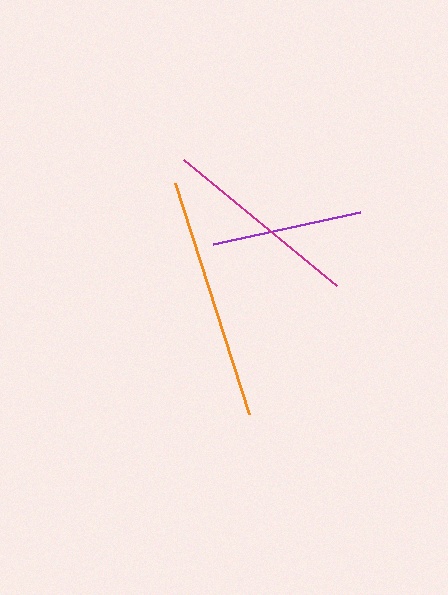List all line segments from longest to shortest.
From longest to shortest: orange, magenta, purple.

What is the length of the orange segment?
The orange segment is approximately 243 pixels long.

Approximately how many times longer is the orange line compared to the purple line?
The orange line is approximately 1.6 times the length of the purple line.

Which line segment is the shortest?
The purple line is the shortest at approximately 151 pixels.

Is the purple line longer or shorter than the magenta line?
The magenta line is longer than the purple line.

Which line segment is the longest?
The orange line is the longest at approximately 243 pixels.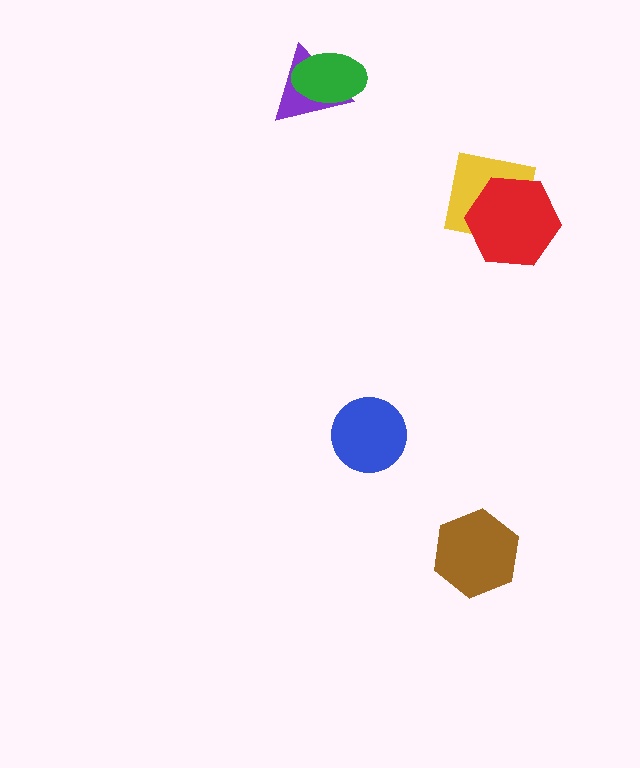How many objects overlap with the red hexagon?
1 object overlaps with the red hexagon.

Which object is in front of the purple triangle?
The green ellipse is in front of the purple triangle.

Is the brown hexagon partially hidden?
No, no other shape covers it.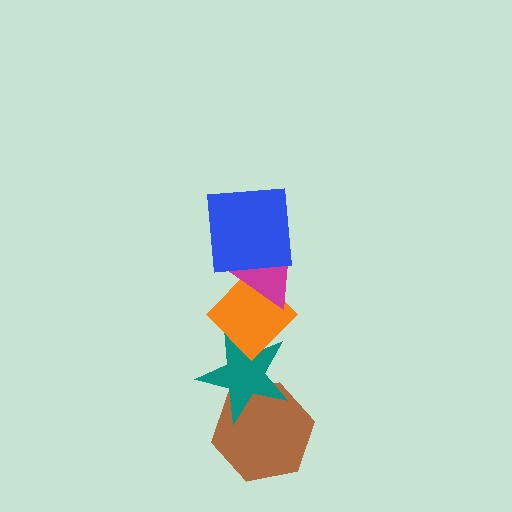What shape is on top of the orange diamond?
The magenta triangle is on top of the orange diamond.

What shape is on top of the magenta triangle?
The blue square is on top of the magenta triangle.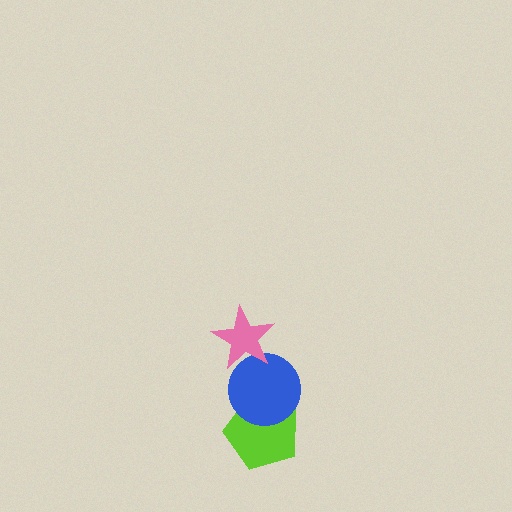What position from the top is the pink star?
The pink star is 1st from the top.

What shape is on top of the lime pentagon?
The blue circle is on top of the lime pentagon.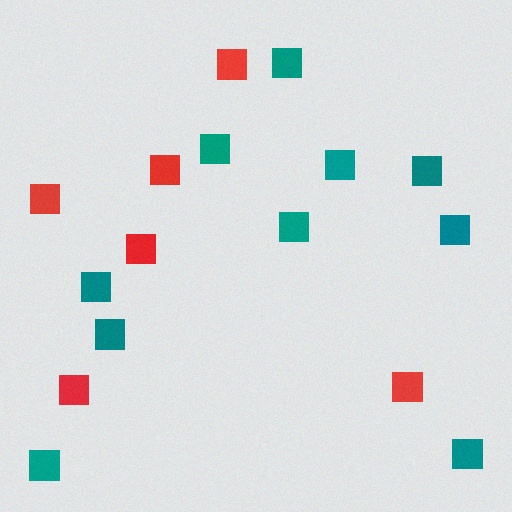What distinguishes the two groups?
There are 2 groups: one group of teal squares (10) and one group of red squares (6).